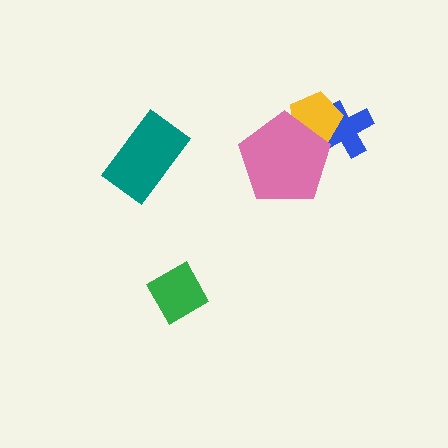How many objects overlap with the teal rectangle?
0 objects overlap with the teal rectangle.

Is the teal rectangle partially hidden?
No, no other shape covers it.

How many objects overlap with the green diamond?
0 objects overlap with the green diamond.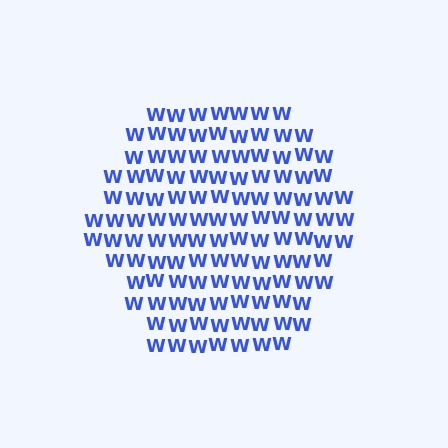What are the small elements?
The small elements are letter W's.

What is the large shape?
The large shape is a hexagon.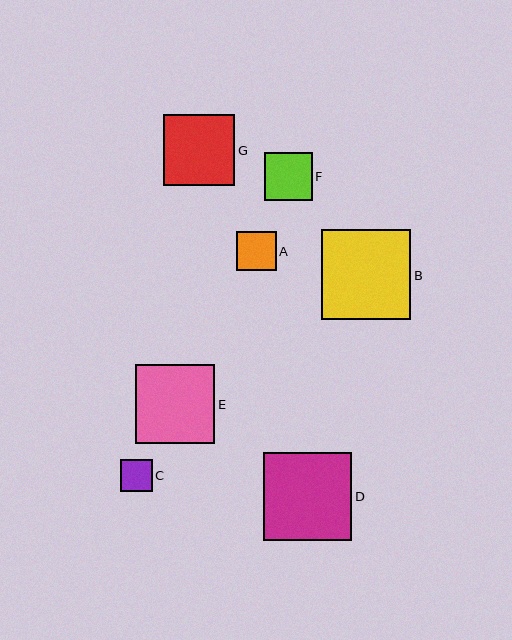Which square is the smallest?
Square C is the smallest with a size of approximately 32 pixels.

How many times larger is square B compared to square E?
Square B is approximately 1.1 times the size of square E.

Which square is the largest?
Square B is the largest with a size of approximately 90 pixels.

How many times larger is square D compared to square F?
Square D is approximately 1.9 times the size of square F.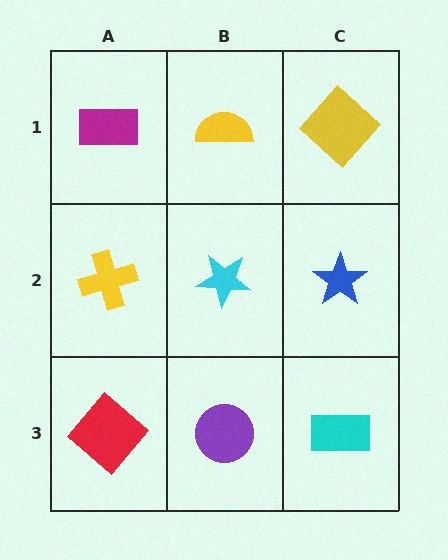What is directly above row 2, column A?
A magenta rectangle.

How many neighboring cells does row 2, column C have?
3.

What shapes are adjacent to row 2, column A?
A magenta rectangle (row 1, column A), a red diamond (row 3, column A), a cyan star (row 2, column B).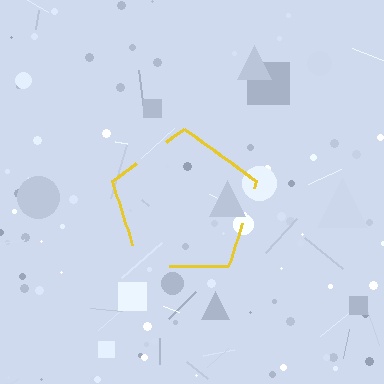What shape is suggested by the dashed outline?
The dashed outline suggests a pentagon.